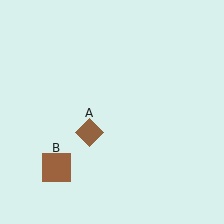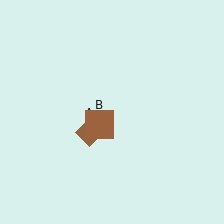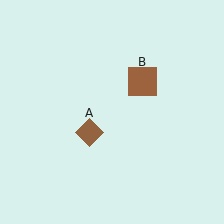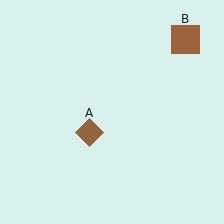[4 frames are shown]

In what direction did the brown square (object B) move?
The brown square (object B) moved up and to the right.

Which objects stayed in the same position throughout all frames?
Brown diamond (object A) remained stationary.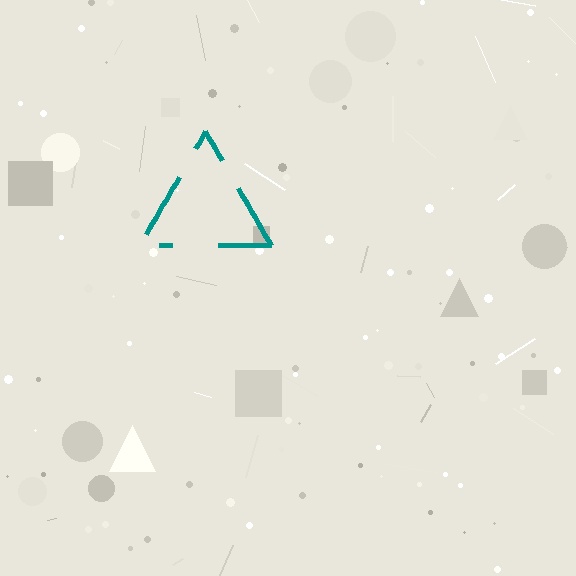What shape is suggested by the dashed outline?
The dashed outline suggests a triangle.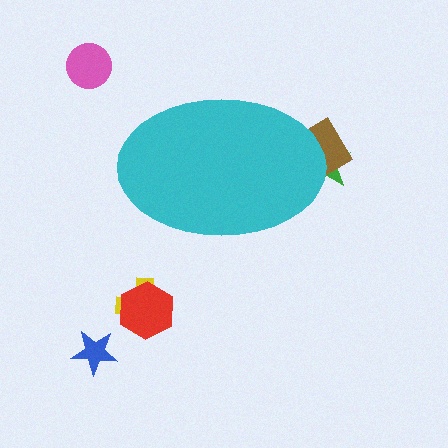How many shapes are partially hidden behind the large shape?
2 shapes are partially hidden.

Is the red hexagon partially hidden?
No, the red hexagon is fully visible.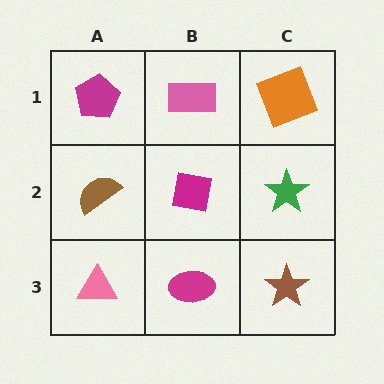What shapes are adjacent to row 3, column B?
A magenta square (row 2, column B), a pink triangle (row 3, column A), a brown star (row 3, column C).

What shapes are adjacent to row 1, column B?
A magenta square (row 2, column B), a magenta pentagon (row 1, column A), an orange square (row 1, column C).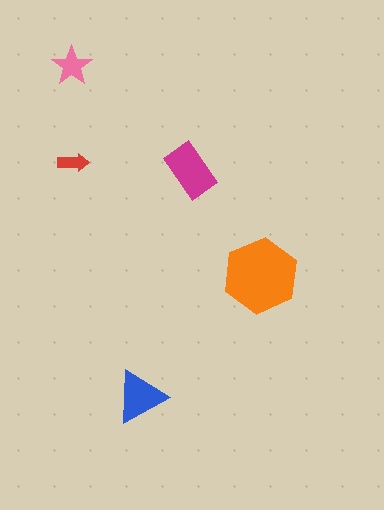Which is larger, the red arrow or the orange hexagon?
The orange hexagon.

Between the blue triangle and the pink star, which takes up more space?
The blue triangle.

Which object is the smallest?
The red arrow.